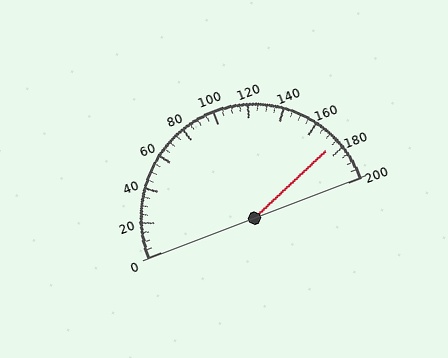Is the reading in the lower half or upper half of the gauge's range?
The reading is in the upper half of the range (0 to 200).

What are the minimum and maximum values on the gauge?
The gauge ranges from 0 to 200.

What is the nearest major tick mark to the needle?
The nearest major tick mark is 180.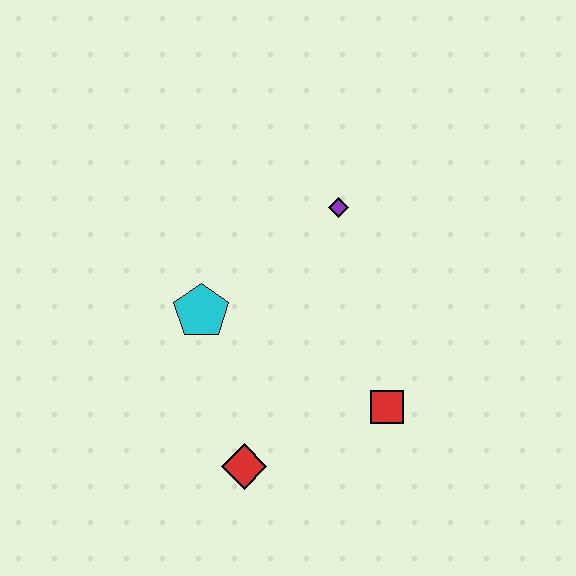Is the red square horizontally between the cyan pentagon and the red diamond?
No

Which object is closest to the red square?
The red diamond is closest to the red square.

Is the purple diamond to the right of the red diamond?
Yes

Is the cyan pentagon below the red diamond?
No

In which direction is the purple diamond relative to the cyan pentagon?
The purple diamond is to the right of the cyan pentagon.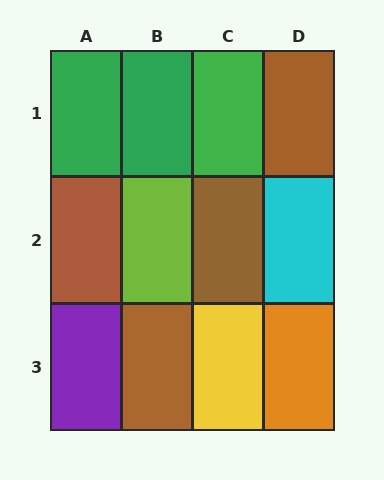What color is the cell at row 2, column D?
Cyan.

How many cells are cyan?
1 cell is cyan.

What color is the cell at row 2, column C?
Brown.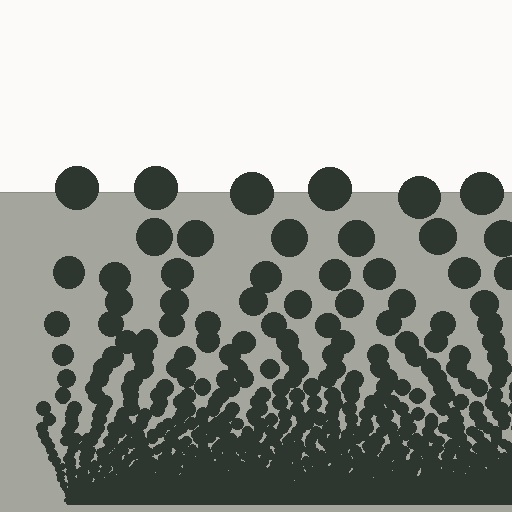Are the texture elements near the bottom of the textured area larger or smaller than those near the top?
Smaller. The gradient is inverted — elements near the bottom are smaller and denser.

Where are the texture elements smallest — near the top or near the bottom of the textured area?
Near the bottom.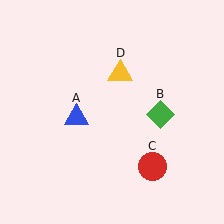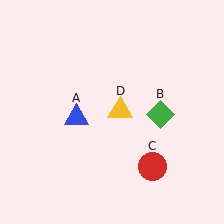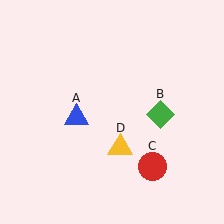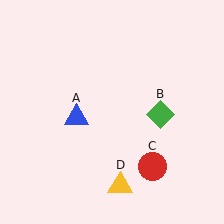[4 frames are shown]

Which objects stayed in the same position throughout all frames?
Blue triangle (object A) and green diamond (object B) and red circle (object C) remained stationary.